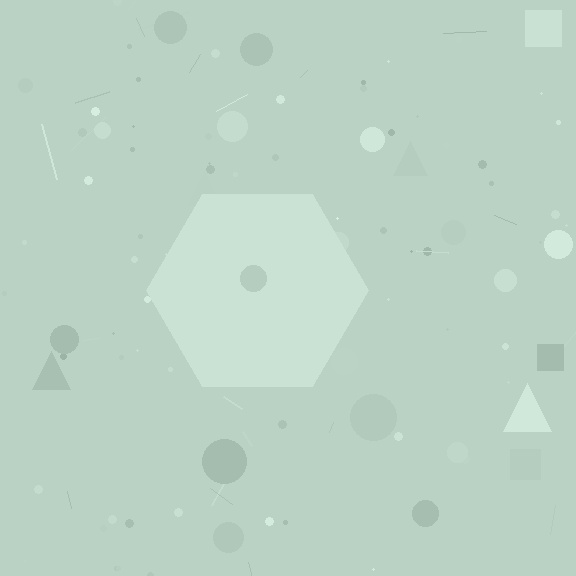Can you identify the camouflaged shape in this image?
The camouflaged shape is a hexagon.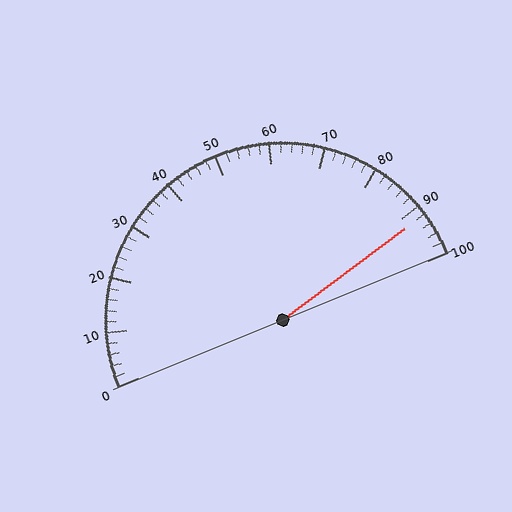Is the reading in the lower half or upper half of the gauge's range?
The reading is in the upper half of the range (0 to 100).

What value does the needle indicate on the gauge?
The needle indicates approximately 92.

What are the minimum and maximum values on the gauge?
The gauge ranges from 0 to 100.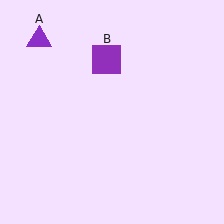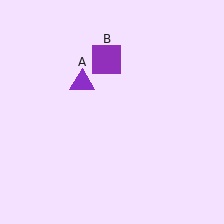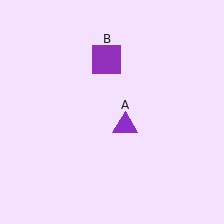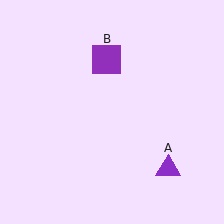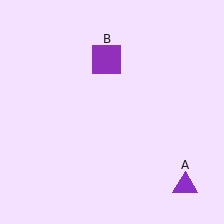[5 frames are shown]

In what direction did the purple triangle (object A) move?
The purple triangle (object A) moved down and to the right.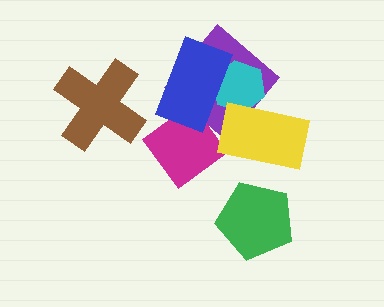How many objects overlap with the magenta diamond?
1 object overlaps with the magenta diamond.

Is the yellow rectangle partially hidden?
No, no other shape covers it.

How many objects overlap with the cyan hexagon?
3 objects overlap with the cyan hexagon.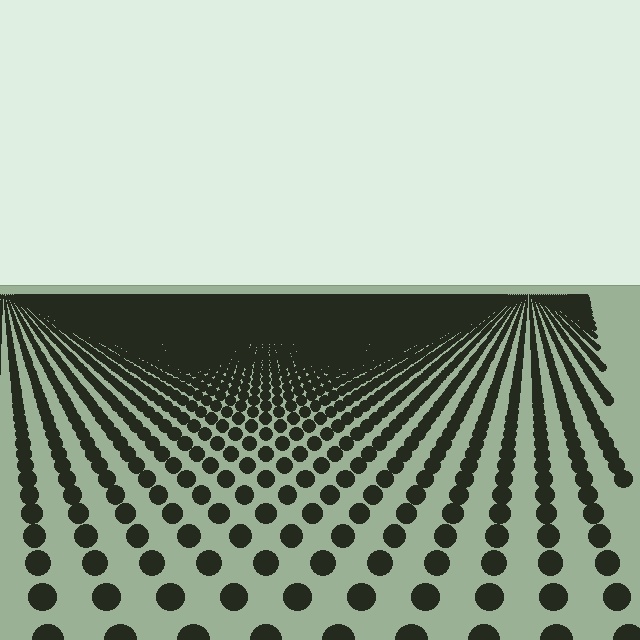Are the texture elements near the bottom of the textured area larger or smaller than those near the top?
Larger. Near the bottom, elements are closer to the viewer and appear at a bigger on-screen size.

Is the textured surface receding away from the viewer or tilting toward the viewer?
The surface is receding away from the viewer. Texture elements get smaller and denser toward the top.